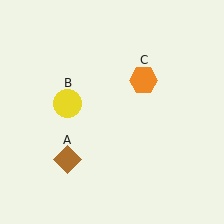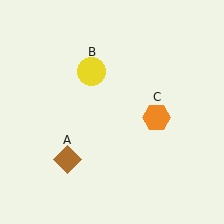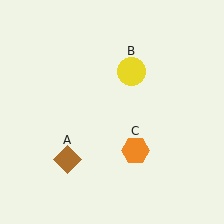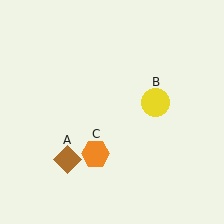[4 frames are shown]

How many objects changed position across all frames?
2 objects changed position: yellow circle (object B), orange hexagon (object C).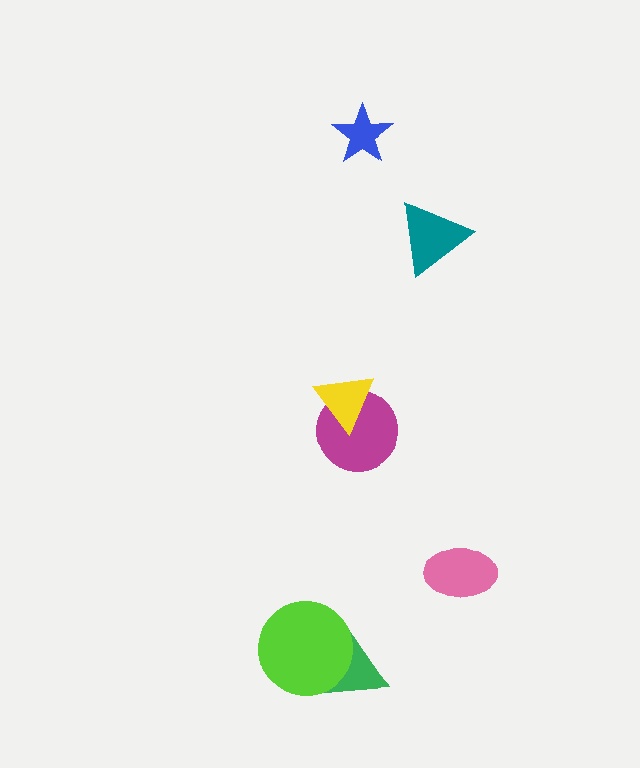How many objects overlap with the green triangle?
1 object overlaps with the green triangle.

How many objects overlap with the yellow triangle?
1 object overlaps with the yellow triangle.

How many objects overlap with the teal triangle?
0 objects overlap with the teal triangle.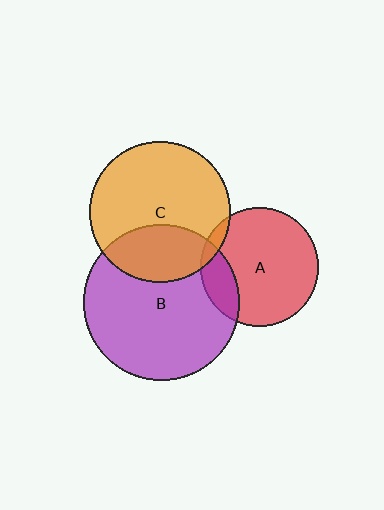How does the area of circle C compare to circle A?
Approximately 1.4 times.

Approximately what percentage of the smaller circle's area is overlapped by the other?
Approximately 5%.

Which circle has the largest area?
Circle B (purple).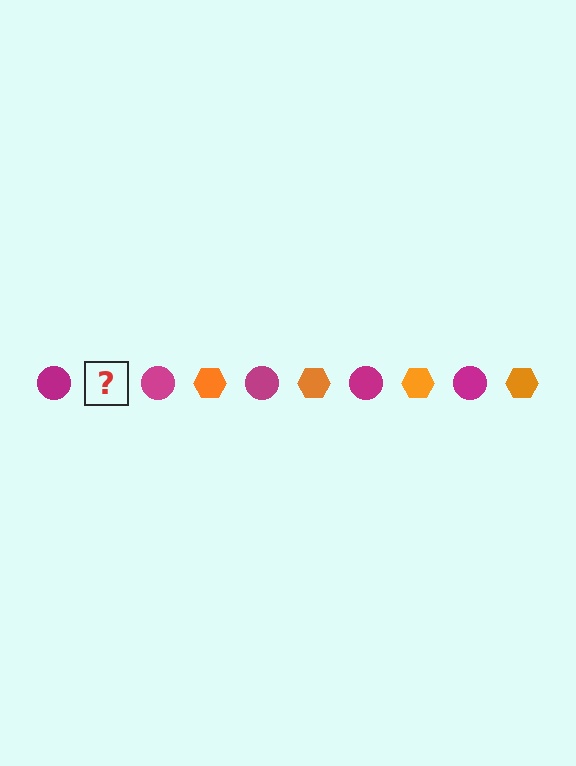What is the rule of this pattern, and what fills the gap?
The rule is that the pattern alternates between magenta circle and orange hexagon. The gap should be filled with an orange hexagon.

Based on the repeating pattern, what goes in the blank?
The blank should be an orange hexagon.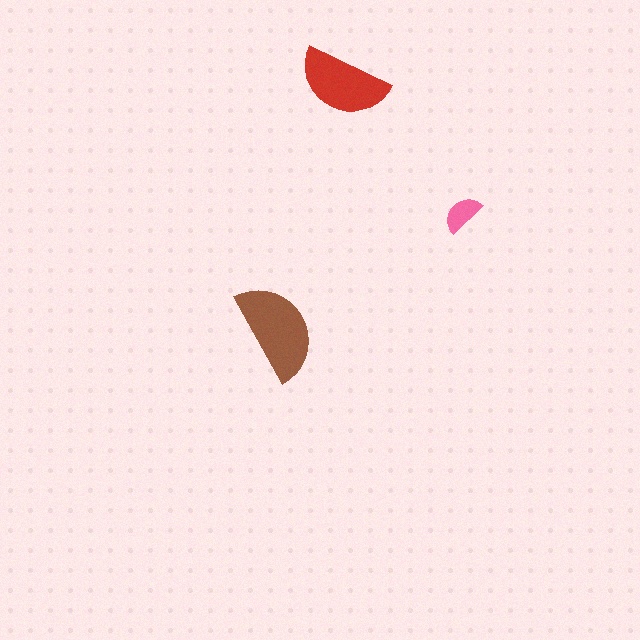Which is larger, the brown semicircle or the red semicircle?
The brown one.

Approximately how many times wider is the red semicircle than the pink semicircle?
About 2 times wider.